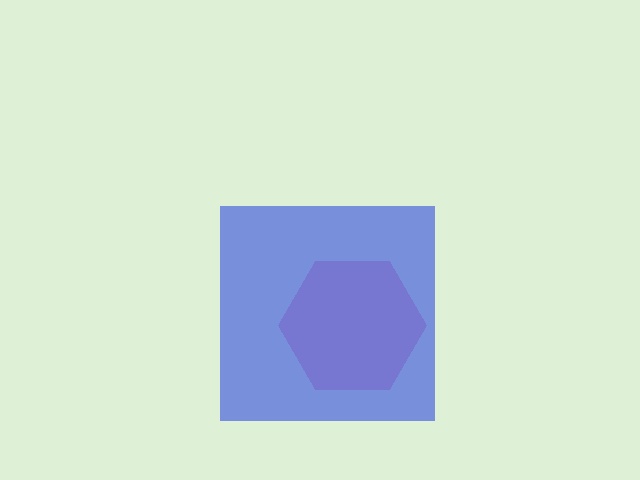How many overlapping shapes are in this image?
There are 2 overlapping shapes in the image.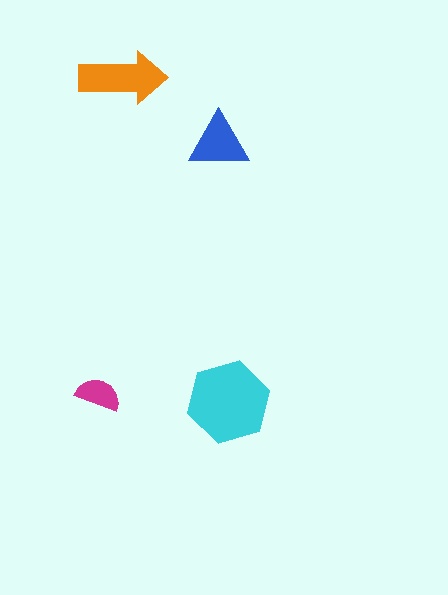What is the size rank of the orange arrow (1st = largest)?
2nd.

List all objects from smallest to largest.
The magenta semicircle, the blue triangle, the orange arrow, the cyan hexagon.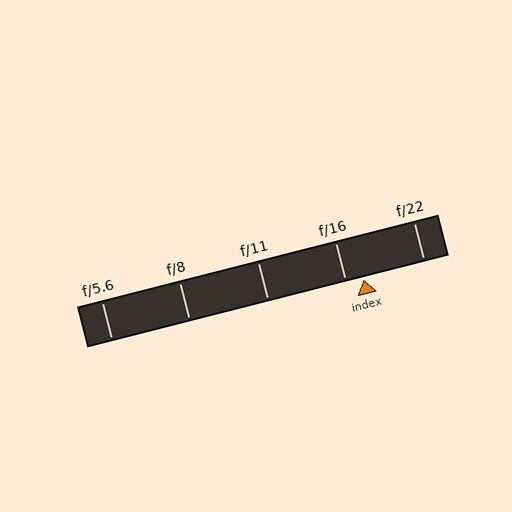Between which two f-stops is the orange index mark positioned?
The index mark is between f/16 and f/22.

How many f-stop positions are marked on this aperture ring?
There are 5 f-stop positions marked.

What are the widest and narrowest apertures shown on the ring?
The widest aperture shown is f/5.6 and the narrowest is f/22.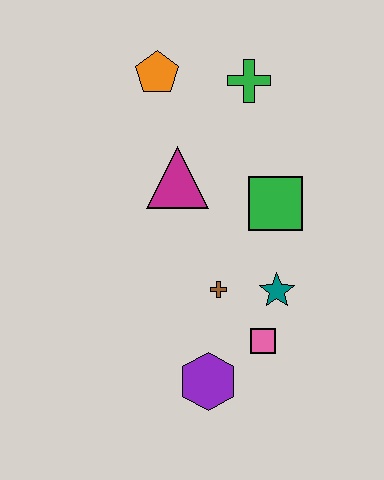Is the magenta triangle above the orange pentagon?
No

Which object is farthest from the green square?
The purple hexagon is farthest from the green square.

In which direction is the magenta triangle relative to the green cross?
The magenta triangle is below the green cross.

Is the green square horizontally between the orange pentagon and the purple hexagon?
No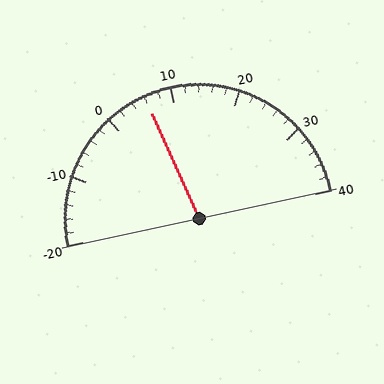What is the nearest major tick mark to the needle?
The nearest major tick mark is 10.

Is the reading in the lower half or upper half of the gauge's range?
The reading is in the lower half of the range (-20 to 40).